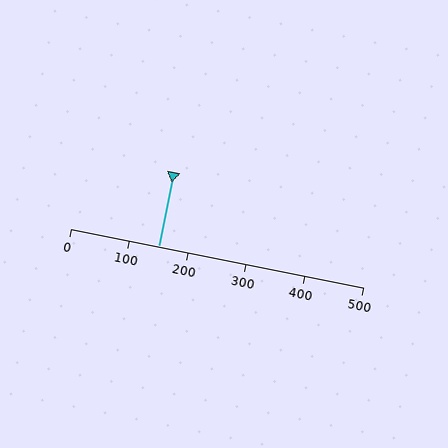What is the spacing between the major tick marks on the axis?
The major ticks are spaced 100 apart.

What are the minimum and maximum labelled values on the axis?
The axis runs from 0 to 500.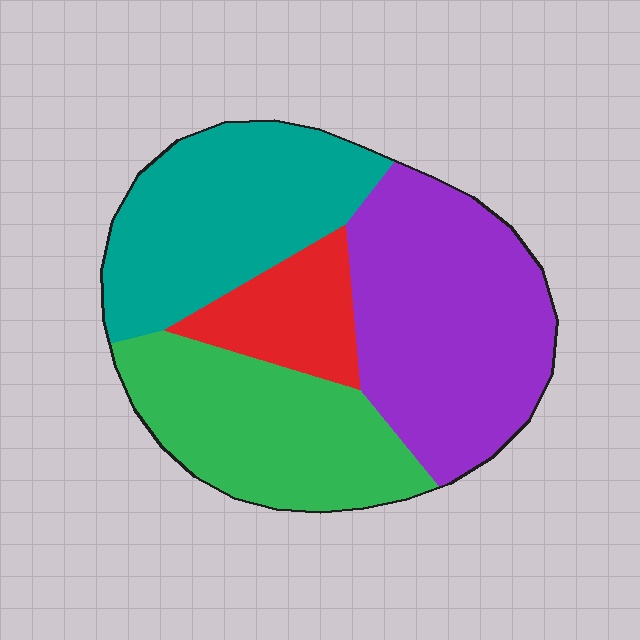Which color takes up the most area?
Purple, at roughly 35%.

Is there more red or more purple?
Purple.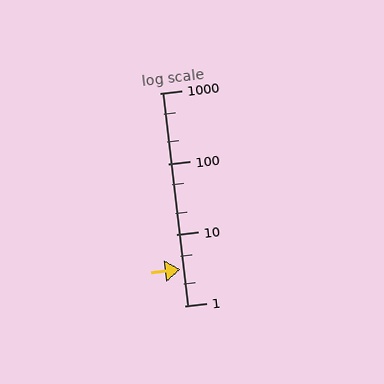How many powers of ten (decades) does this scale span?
The scale spans 3 decades, from 1 to 1000.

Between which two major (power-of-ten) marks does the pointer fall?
The pointer is between 1 and 10.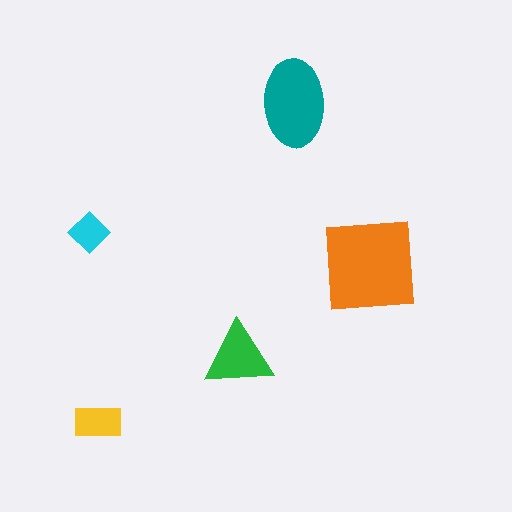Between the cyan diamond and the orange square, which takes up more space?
The orange square.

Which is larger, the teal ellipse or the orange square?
The orange square.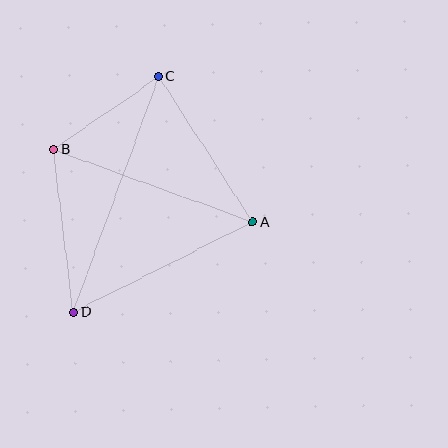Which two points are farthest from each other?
Points C and D are farthest from each other.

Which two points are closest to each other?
Points B and C are closest to each other.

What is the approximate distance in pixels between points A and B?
The distance between A and B is approximately 212 pixels.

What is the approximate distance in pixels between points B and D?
The distance between B and D is approximately 164 pixels.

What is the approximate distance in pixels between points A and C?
The distance between A and C is approximately 174 pixels.